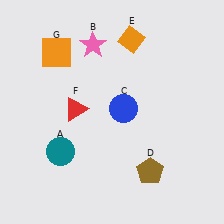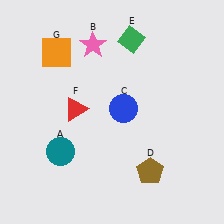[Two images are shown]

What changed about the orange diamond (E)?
In Image 1, E is orange. In Image 2, it changed to green.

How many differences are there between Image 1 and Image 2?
There is 1 difference between the two images.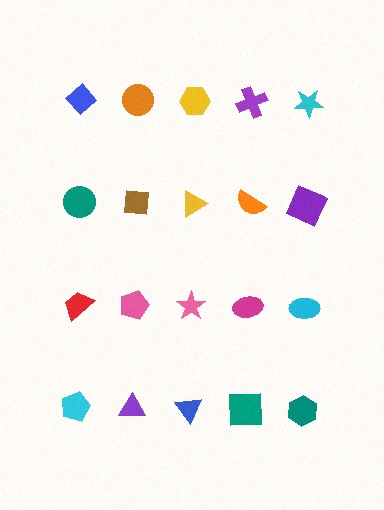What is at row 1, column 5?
A cyan star.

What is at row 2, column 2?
A brown square.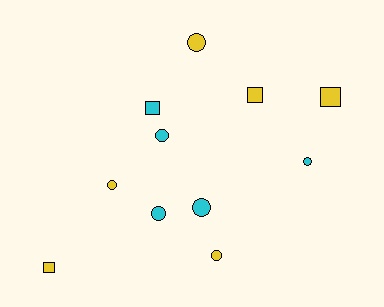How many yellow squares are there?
There are 3 yellow squares.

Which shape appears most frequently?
Circle, with 7 objects.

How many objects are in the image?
There are 11 objects.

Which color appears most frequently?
Yellow, with 6 objects.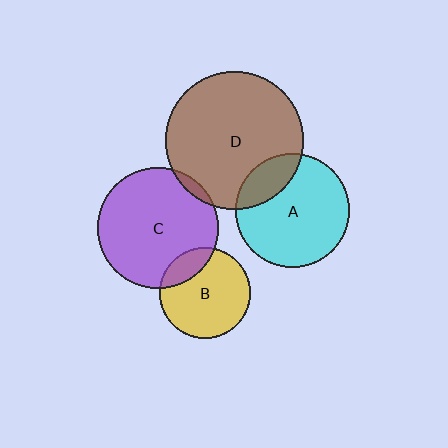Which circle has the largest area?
Circle D (brown).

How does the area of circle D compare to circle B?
Approximately 2.3 times.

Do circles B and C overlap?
Yes.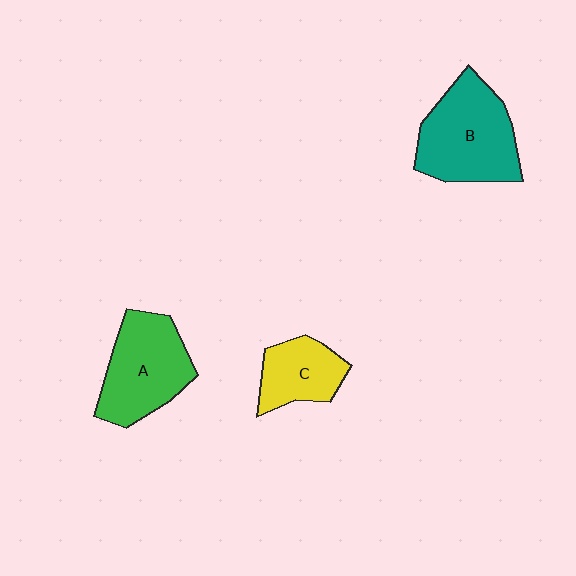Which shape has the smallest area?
Shape C (yellow).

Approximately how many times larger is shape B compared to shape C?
Approximately 1.7 times.